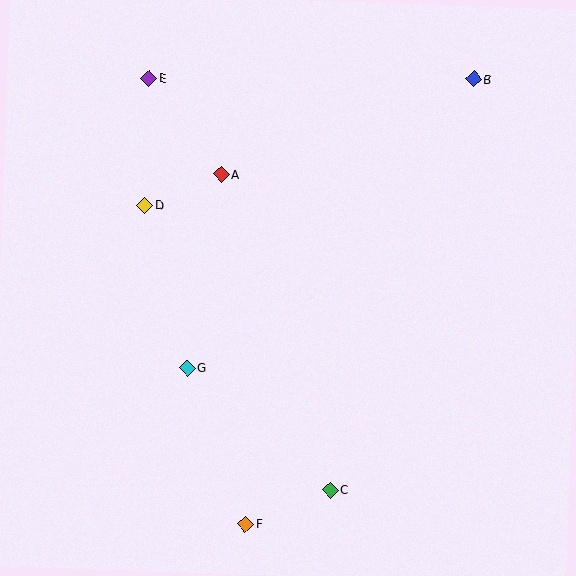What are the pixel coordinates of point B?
Point B is at (473, 79).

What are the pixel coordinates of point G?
Point G is at (187, 368).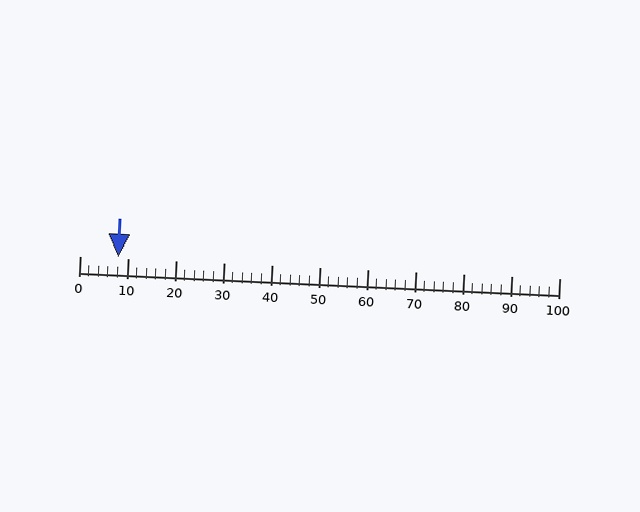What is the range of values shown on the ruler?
The ruler shows values from 0 to 100.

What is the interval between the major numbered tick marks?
The major tick marks are spaced 10 units apart.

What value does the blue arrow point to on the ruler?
The blue arrow points to approximately 8.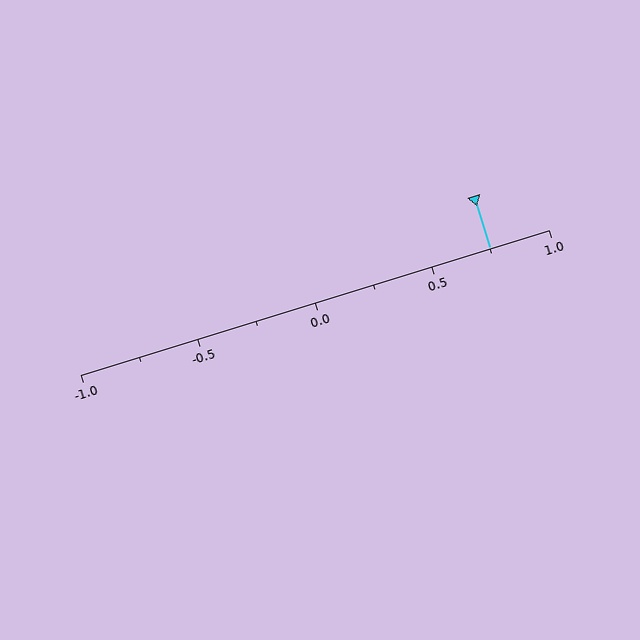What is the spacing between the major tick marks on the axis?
The major ticks are spaced 0.5 apart.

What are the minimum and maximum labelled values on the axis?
The axis runs from -1.0 to 1.0.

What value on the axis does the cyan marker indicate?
The marker indicates approximately 0.75.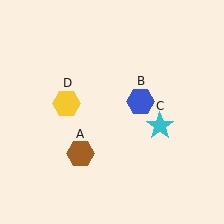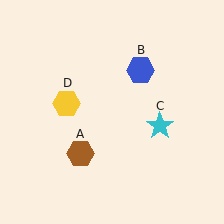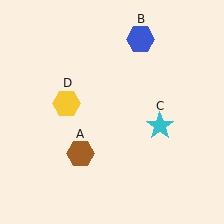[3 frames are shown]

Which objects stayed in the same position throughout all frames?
Brown hexagon (object A) and cyan star (object C) and yellow hexagon (object D) remained stationary.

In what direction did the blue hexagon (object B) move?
The blue hexagon (object B) moved up.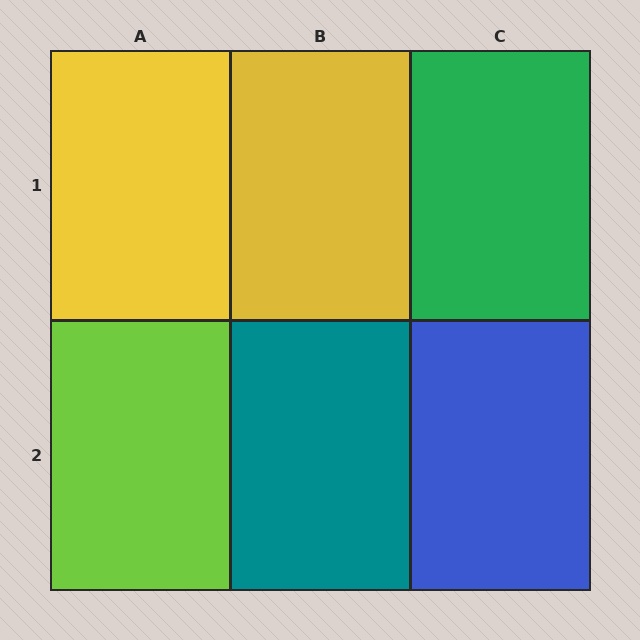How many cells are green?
1 cell is green.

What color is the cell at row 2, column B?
Teal.